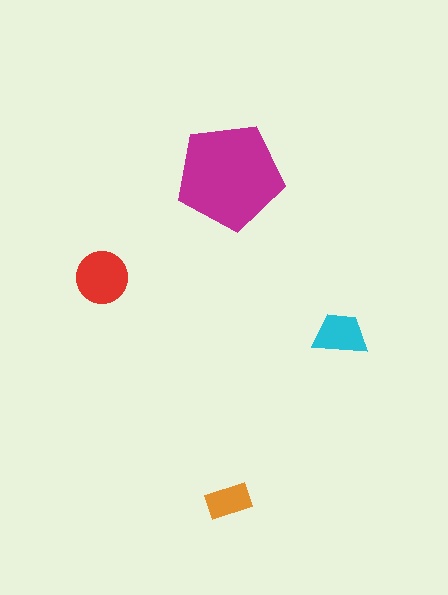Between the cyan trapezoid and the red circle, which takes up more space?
The red circle.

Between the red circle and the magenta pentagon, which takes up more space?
The magenta pentagon.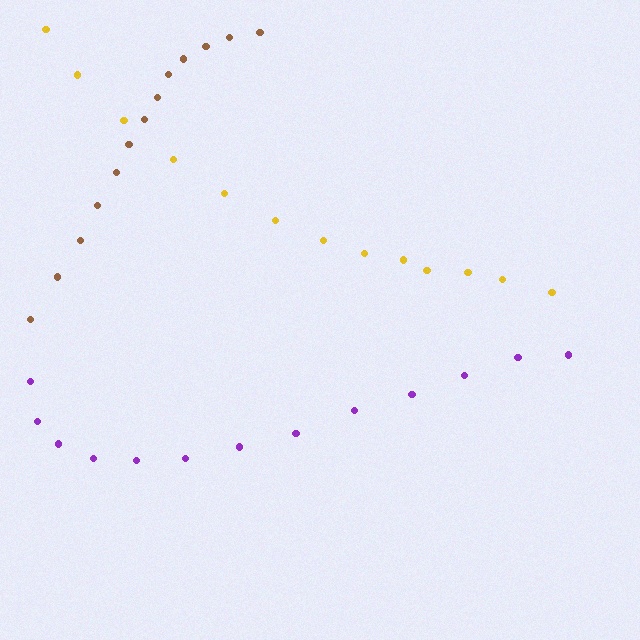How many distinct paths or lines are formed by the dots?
There are 3 distinct paths.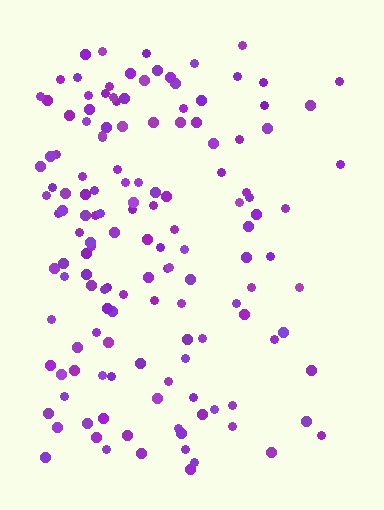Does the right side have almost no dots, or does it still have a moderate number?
Still a moderate number, just noticeably fewer than the left.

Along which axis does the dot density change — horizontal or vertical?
Horizontal.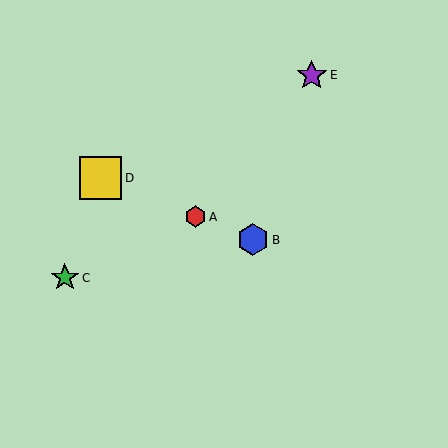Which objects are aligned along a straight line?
Objects A, B, D are aligned along a straight line.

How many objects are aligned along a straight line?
3 objects (A, B, D) are aligned along a straight line.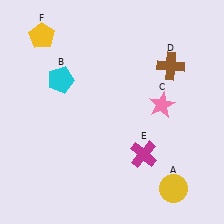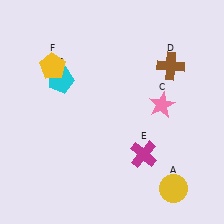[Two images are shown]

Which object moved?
The yellow pentagon (F) moved down.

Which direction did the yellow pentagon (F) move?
The yellow pentagon (F) moved down.